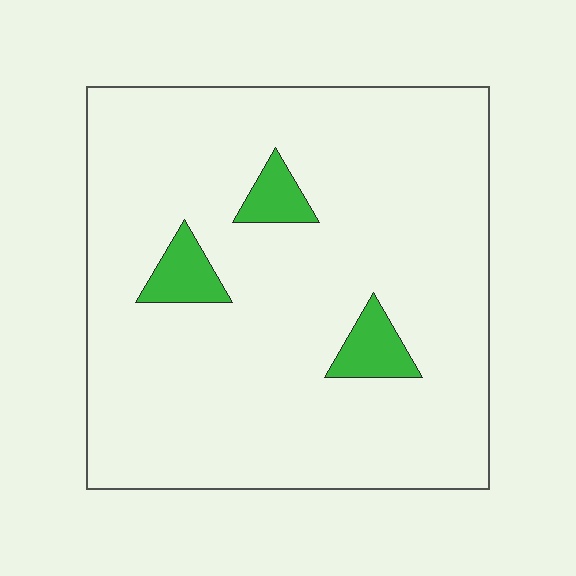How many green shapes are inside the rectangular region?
3.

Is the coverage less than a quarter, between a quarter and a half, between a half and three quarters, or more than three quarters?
Less than a quarter.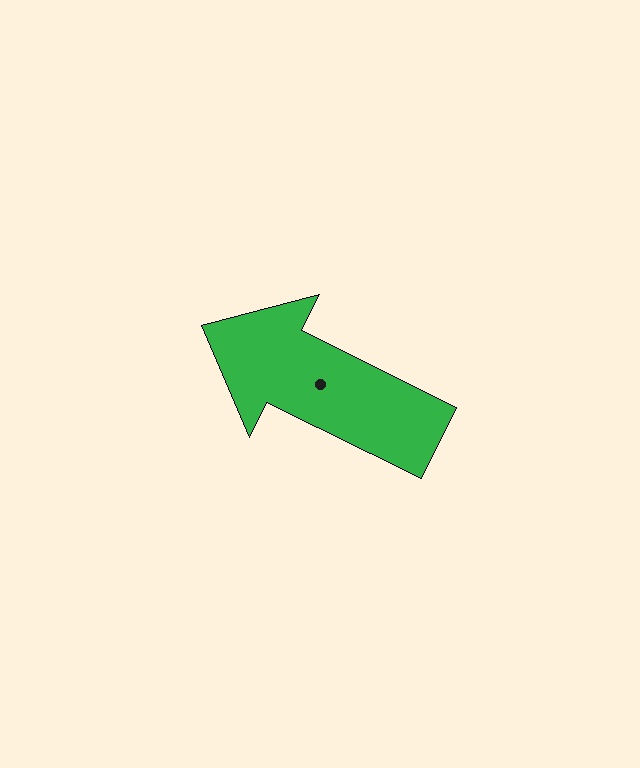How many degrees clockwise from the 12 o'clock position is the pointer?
Approximately 296 degrees.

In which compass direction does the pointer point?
Northwest.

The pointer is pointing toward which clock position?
Roughly 10 o'clock.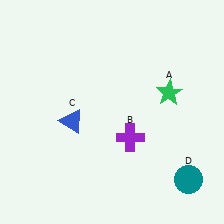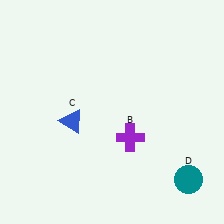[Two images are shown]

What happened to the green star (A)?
The green star (A) was removed in Image 2. It was in the top-right area of Image 1.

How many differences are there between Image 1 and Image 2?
There is 1 difference between the two images.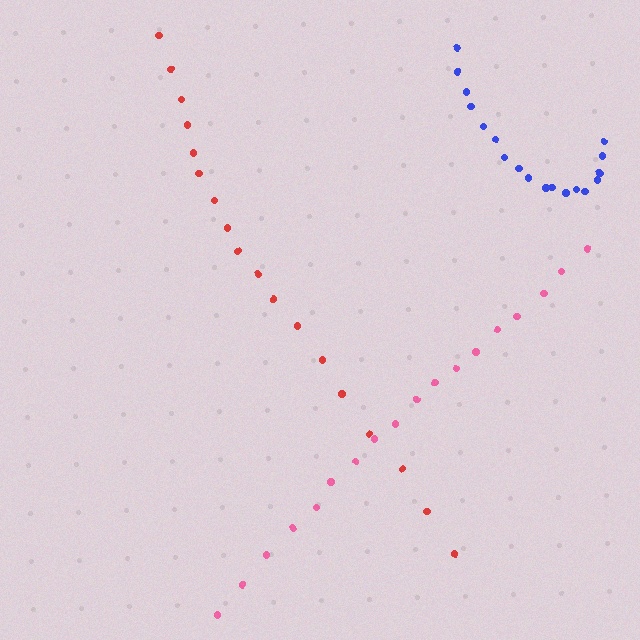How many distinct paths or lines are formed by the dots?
There are 3 distinct paths.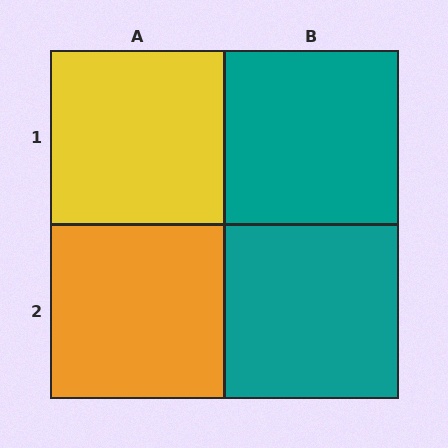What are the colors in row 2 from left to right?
Orange, teal.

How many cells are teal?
2 cells are teal.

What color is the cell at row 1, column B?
Teal.